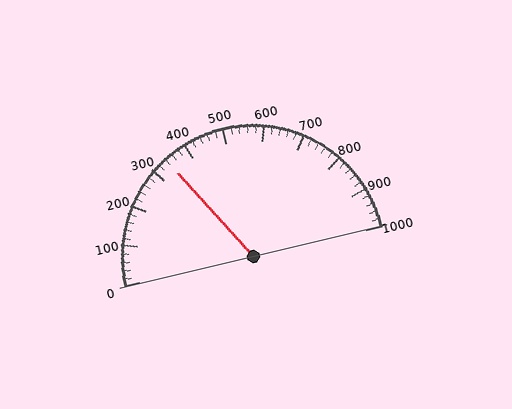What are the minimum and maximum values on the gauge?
The gauge ranges from 0 to 1000.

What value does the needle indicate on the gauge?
The needle indicates approximately 340.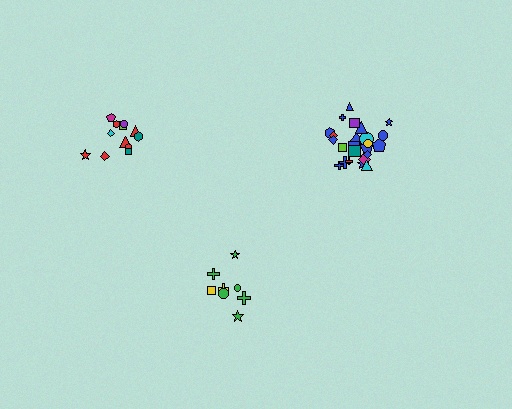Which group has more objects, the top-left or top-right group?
The top-right group.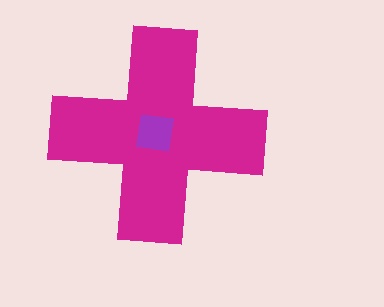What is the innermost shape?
The purple square.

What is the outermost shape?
The magenta cross.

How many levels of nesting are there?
2.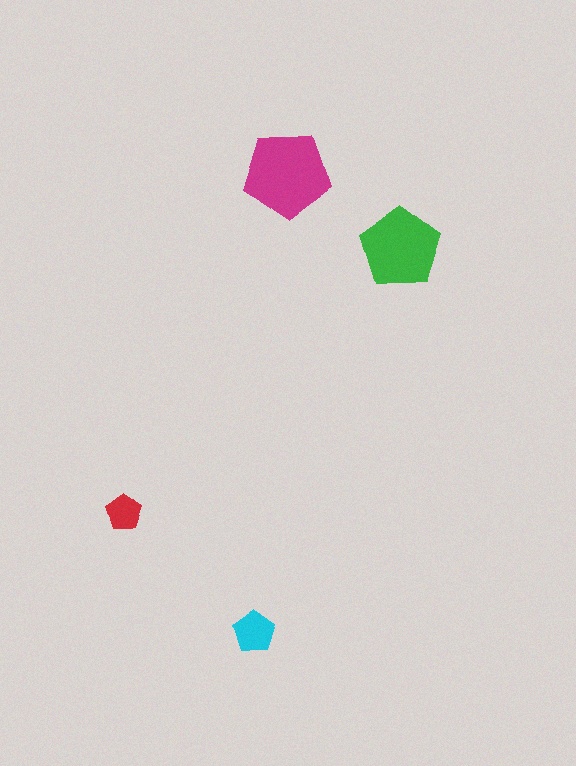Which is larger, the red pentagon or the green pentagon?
The green one.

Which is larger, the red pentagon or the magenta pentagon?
The magenta one.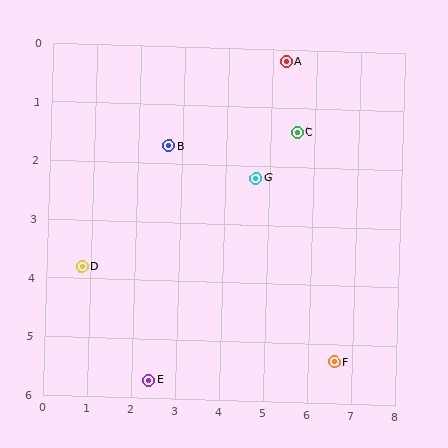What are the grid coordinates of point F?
Point F is at approximately (6.6, 5.3).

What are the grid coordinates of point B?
Point B is at approximately (2.7, 1.7).